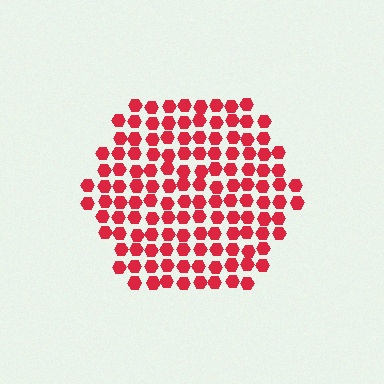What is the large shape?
The large shape is a hexagon.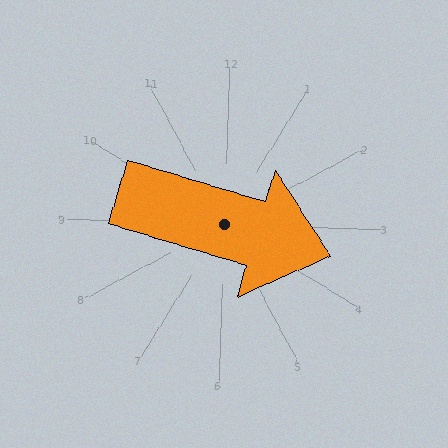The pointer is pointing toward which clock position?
Roughly 3 o'clock.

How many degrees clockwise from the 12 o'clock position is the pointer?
Approximately 105 degrees.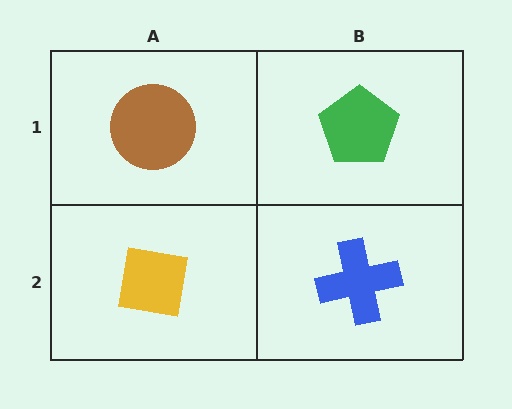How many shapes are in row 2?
2 shapes.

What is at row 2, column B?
A blue cross.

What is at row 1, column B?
A green pentagon.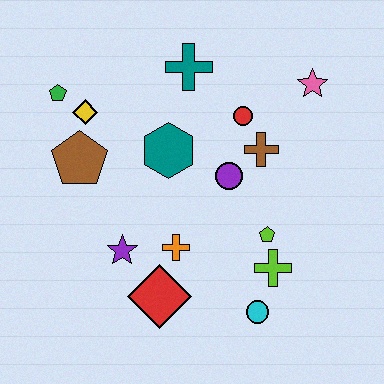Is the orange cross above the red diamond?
Yes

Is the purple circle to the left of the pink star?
Yes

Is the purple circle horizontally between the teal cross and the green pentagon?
No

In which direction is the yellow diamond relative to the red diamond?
The yellow diamond is above the red diamond.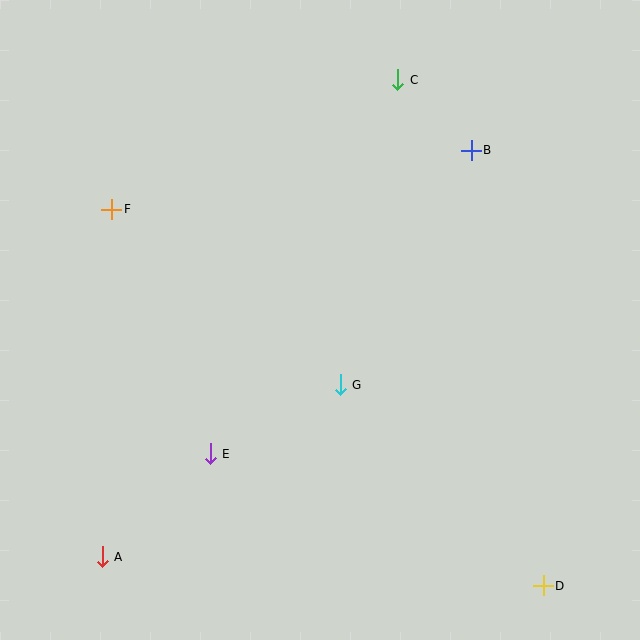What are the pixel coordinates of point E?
Point E is at (210, 454).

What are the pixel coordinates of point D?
Point D is at (543, 586).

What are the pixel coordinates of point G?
Point G is at (340, 385).